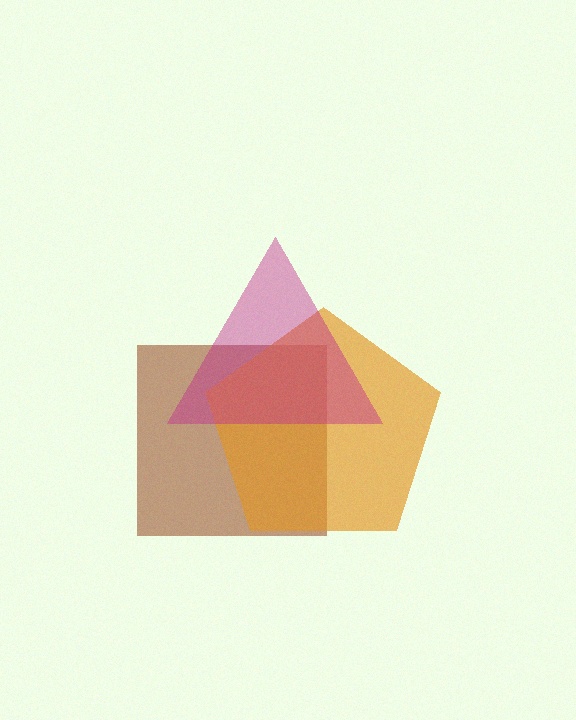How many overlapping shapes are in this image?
There are 3 overlapping shapes in the image.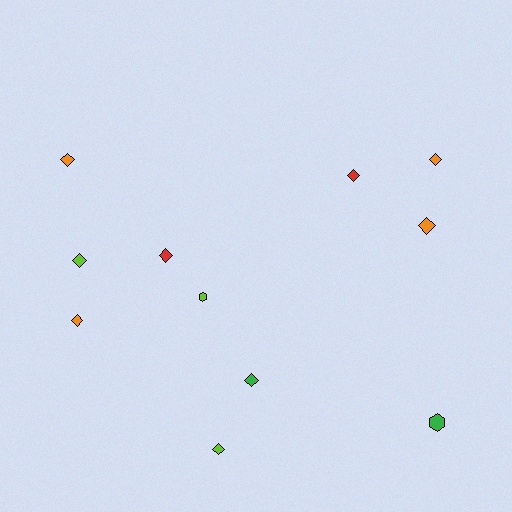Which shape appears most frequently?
Diamond, with 9 objects.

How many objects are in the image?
There are 11 objects.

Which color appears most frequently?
Orange, with 4 objects.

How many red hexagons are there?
There are no red hexagons.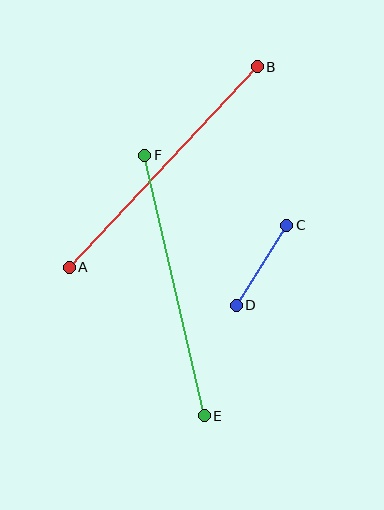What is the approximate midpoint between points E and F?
The midpoint is at approximately (174, 286) pixels.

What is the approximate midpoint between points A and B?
The midpoint is at approximately (163, 167) pixels.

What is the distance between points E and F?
The distance is approximately 267 pixels.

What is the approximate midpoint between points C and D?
The midpoint is at approximately (262, 265) pixels.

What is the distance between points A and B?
The distance is approximately 275 pixels.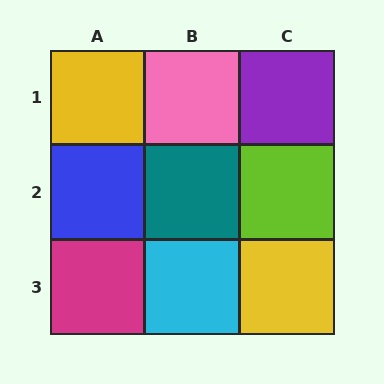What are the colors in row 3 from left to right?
Magenta, cyan, yellow.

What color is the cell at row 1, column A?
Yellow.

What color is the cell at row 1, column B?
Pink.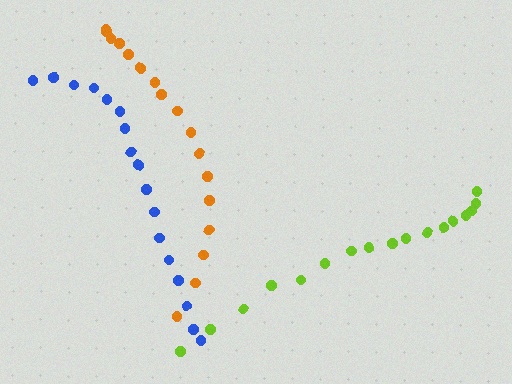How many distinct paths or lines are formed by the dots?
There are 3 distinct paths.